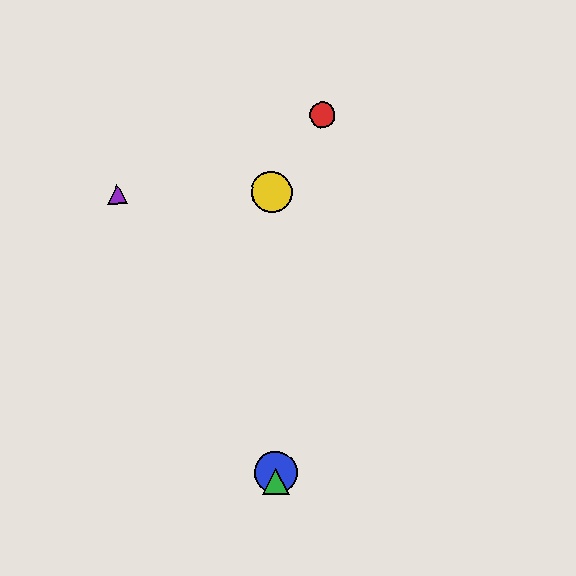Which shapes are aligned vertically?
The blue circle, the green triangle, the yellow circle are aligned vertically.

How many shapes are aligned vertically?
3 shapes (the blue circle, the green triangle, the yellow circle) are aligned vertically.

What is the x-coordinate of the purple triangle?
The purple triangle is at x≈117.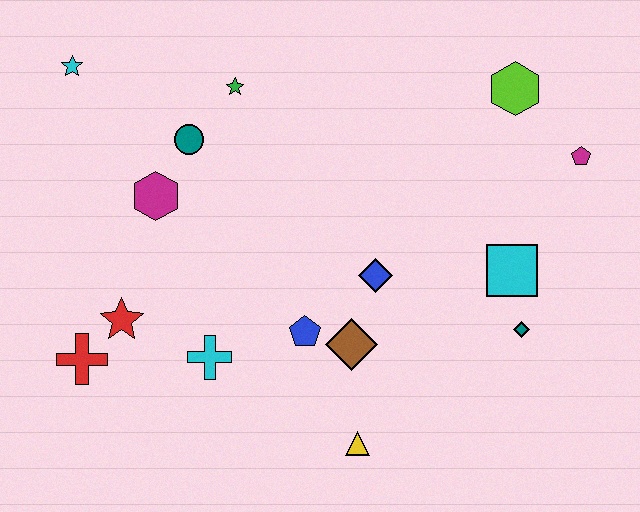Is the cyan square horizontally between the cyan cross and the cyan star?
No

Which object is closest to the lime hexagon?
The magenta pentagon is closest to the lime hexagon.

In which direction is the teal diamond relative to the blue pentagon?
The teal diamond is to the right of the blue pentagon.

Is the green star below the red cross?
No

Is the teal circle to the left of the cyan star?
No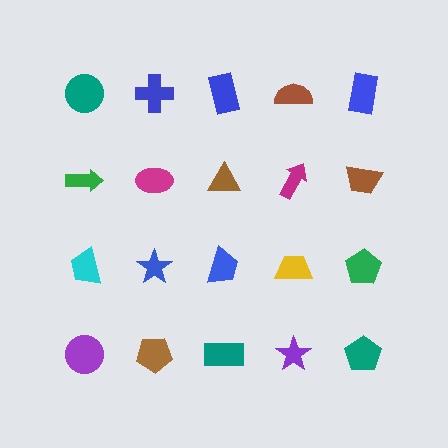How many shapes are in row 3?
5 shapes.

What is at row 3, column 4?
A yellow trapezoid.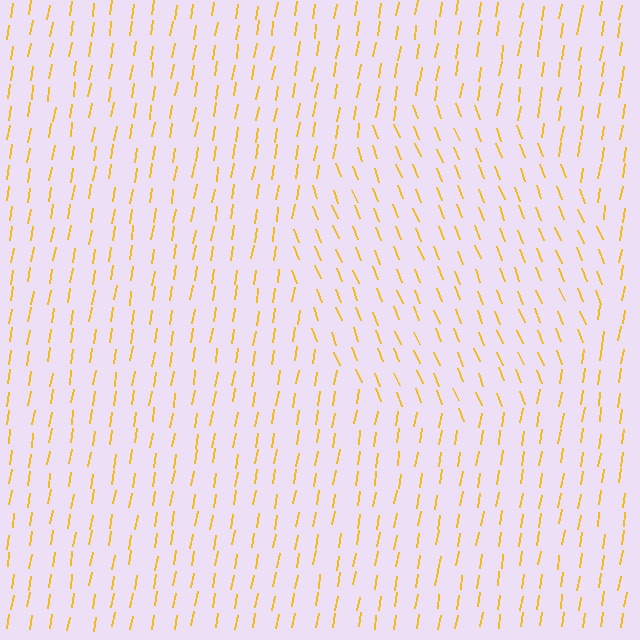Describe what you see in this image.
The image is filled with small yellow line segments. A circle region in the image has lines oriented differently from the surrounding lines, creating a visible texture boundary.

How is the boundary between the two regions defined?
The boundary is defined purely by a change in line orientation (approximately 31 degrees difference). All lines are the same color and thickness.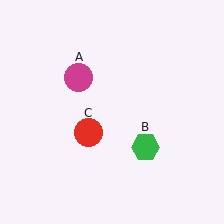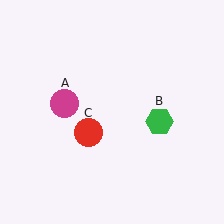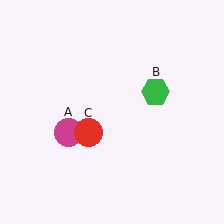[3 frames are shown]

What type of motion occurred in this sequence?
The magenta circle (object A), green hexagon (object B) rotated counterclockwise around the center of the scene.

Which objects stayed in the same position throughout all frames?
Red circle (object C) remained stationary.